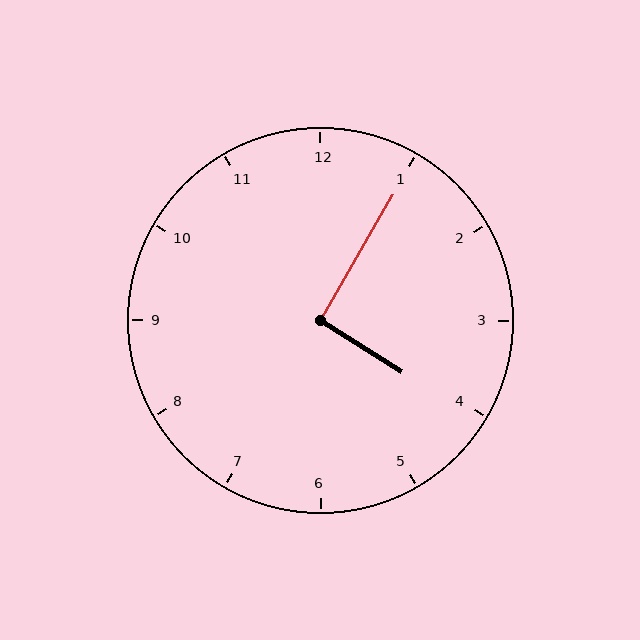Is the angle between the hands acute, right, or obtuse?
It is right.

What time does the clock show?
4:05.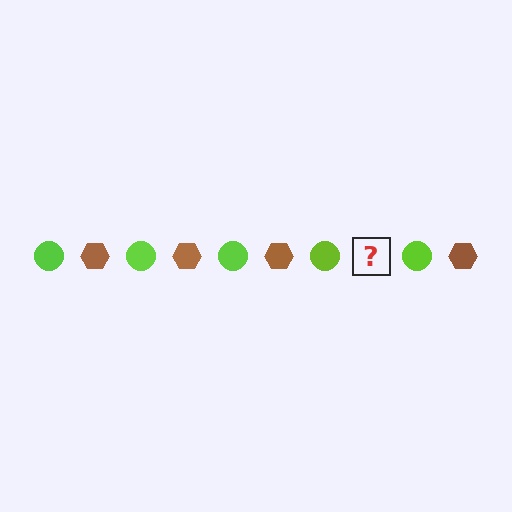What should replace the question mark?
The question mark should be replaced with a brown hexagon.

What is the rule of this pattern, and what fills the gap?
The rule is that the pattern alternates between lime circle and brown hexagon. The gap should be filled with a brown hexagon.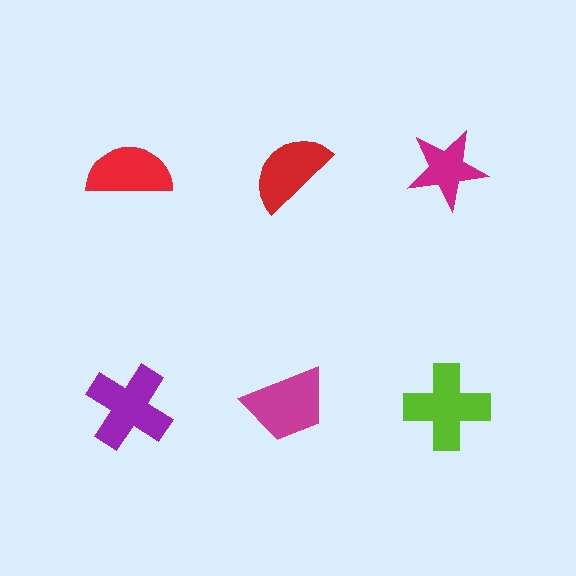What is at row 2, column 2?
A magenta trapezoid.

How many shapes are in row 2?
3 shapes.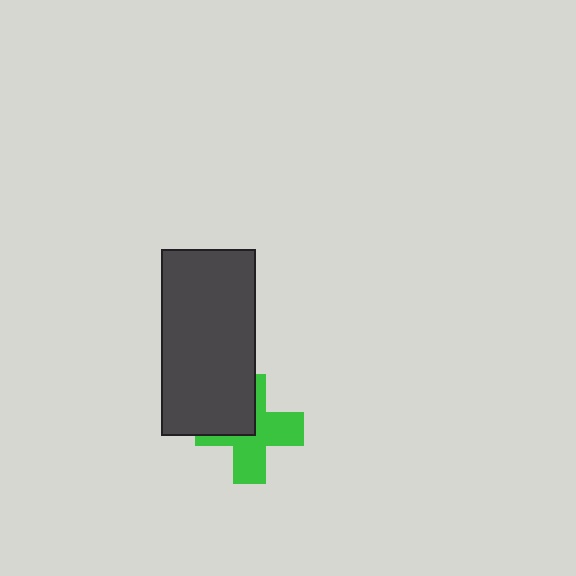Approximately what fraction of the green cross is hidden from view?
Roughly 37% of the green cross is hidden behind the dark gray rectangle.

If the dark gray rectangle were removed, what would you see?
You would see the complete green cross.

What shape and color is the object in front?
The object in front is a dark gray rectangle.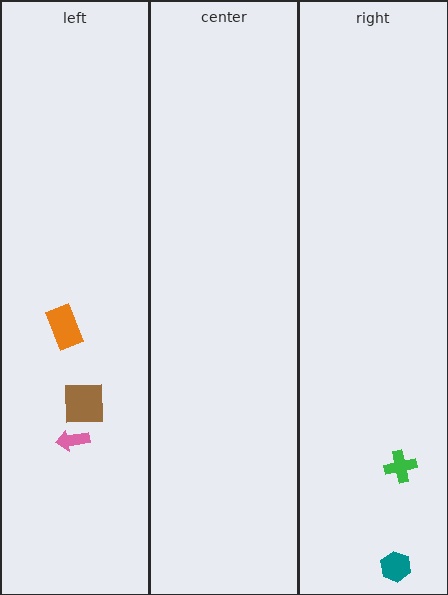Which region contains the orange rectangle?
The left region.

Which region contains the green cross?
The right region.